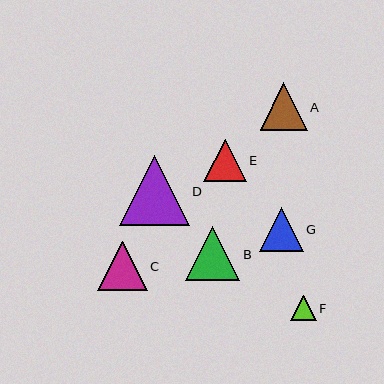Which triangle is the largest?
Triangle D is the largest with a size of approximately 70 pixels.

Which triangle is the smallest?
Triangle F is the smallest with a size of approximately 25 pixels.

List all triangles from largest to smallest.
From largest to smallest: D, B, C, A, G, E, F.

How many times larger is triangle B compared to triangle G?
Triangle B is approximately 1.2 times the size of triangle G.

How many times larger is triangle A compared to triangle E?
Triangle A is approximately 1.1 times the size of triangle E.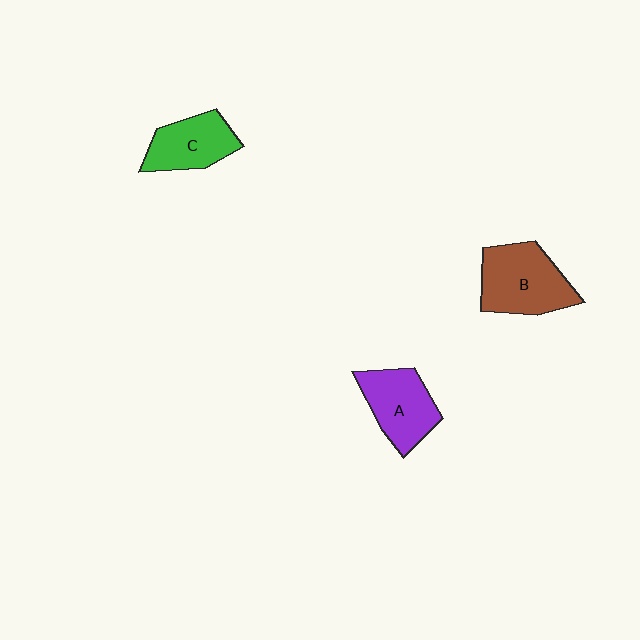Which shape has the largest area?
Shape B (brown).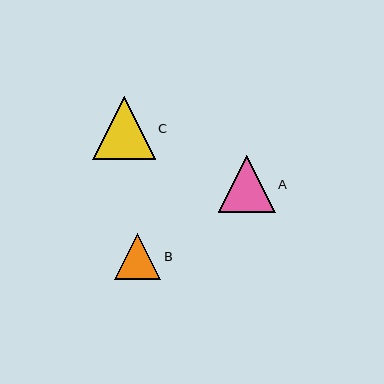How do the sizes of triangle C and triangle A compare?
Triangle C and triangle A are approximately the same size.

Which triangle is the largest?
Triangle C is the largest with a size of approximately 62 pixels.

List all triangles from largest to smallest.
From largest to smallest: C, A, B.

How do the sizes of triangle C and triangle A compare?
Triangle C and triangle A are approximately the same size.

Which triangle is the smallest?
Triangle B is the smallest with a size of approximately 47 pixels.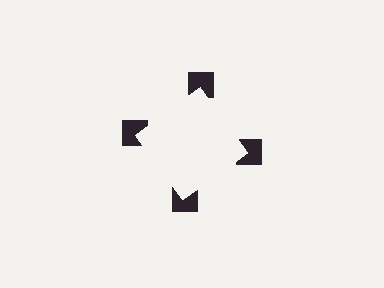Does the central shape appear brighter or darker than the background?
It typically appears slightly brighter than the background, even though no actual brightness change is drawn.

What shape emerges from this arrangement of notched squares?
An illusory square — its edges are inferred from the aligned wedge cuts in the notched squares, not physically drawn.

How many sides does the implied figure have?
4 sides.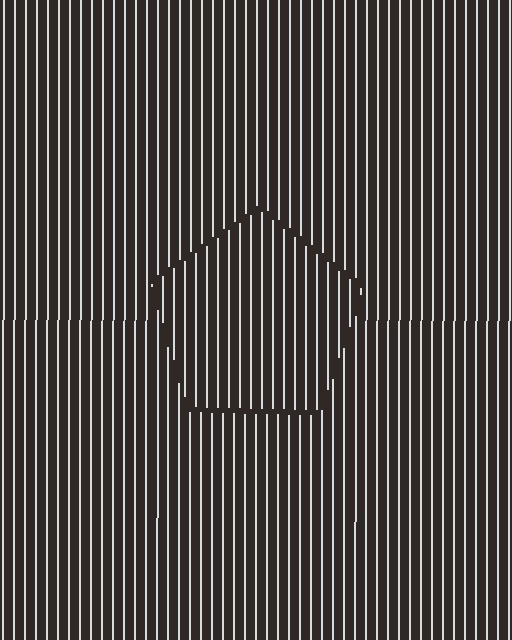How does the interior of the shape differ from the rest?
The interior of the shape contains the same grating, shifted by half a period — the contour is defined by the phase discontinuity where line-ends from the inner and outer gratings abut.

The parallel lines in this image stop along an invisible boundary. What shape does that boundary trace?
An illusory pentagon. The interior of the shape contains the same grating, shifted by half a period — the contour is defined by the phase discontinuity where line-ends from the inner and outer gratings abut.